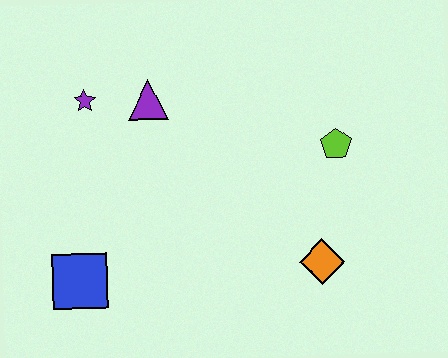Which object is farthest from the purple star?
The orange diamond is farthest from the purple star.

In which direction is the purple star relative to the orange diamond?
The purple star is to the left of the orange diamond.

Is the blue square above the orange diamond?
No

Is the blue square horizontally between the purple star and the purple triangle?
No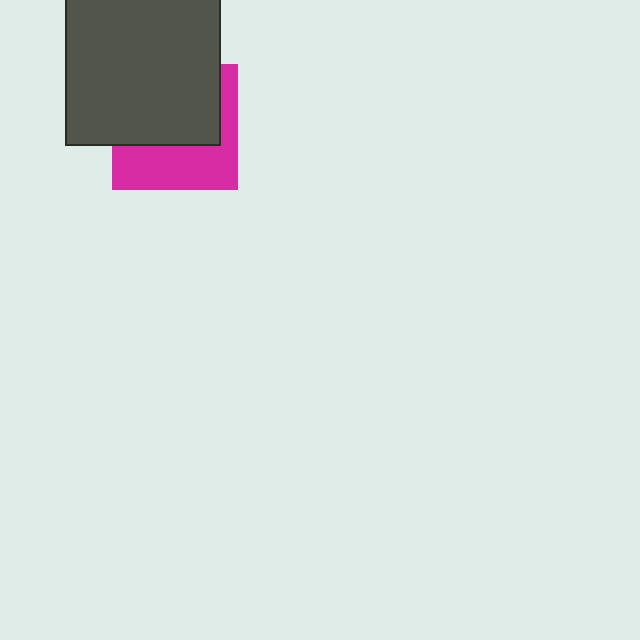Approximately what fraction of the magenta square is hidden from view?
Roughly 57% of the magenta square is hidden behind the dark gray rectangle.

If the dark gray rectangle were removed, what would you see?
You would see the complete magenta square.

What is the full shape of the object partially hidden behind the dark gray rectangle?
The partially hidden object is a magenta square.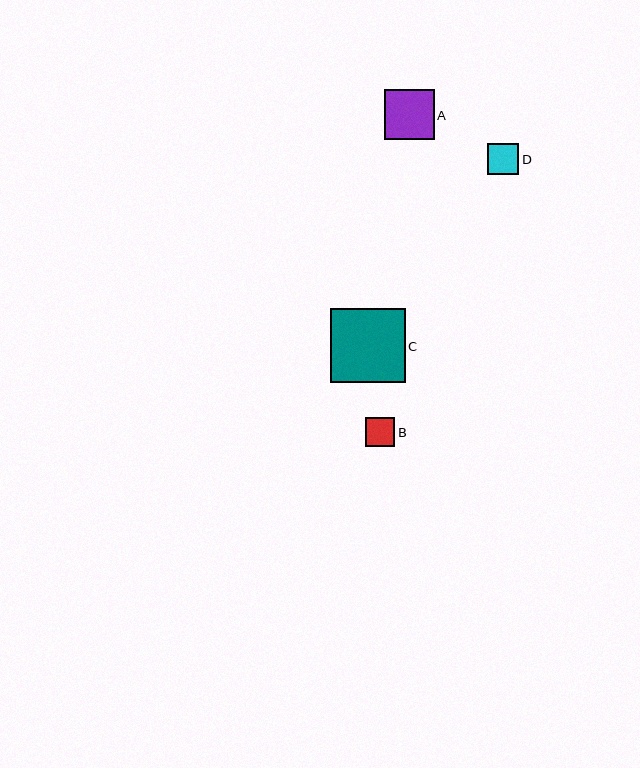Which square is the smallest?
Square B is the smallest with a size of approximately 29 pixels.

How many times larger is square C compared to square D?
Square C is approximately 2.4 times the size of square D.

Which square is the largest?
Square C is the largest with a size of approximately 74 pixels.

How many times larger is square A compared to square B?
Square A is approximately 1.7 times the size of square B.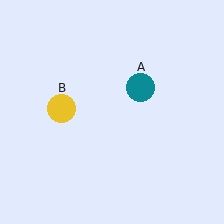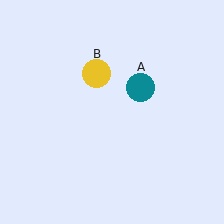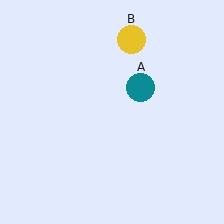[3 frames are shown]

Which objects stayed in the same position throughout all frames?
Teal circle (object A) remained stationary.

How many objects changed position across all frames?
1 object changed position: yellow circle (object B).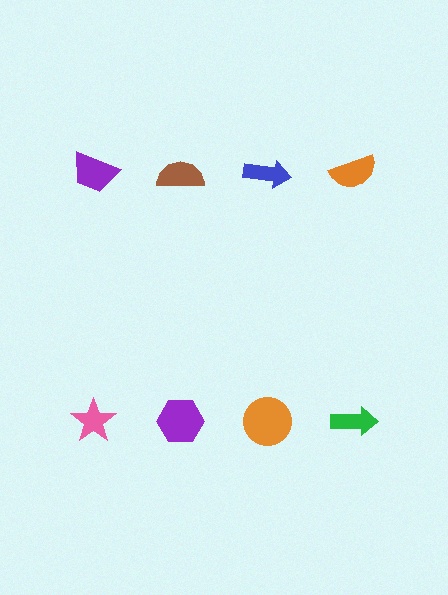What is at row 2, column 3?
An orange circle.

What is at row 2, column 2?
A purple hexagon.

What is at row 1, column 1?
A purple trapezoid.